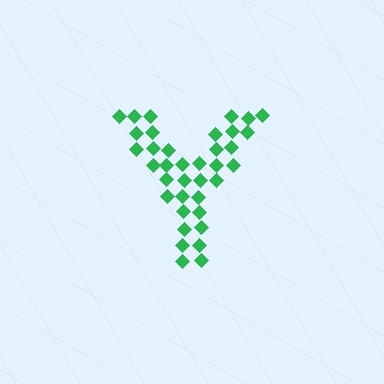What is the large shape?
The large shape is the letter Y.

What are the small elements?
The small elements are diamonds.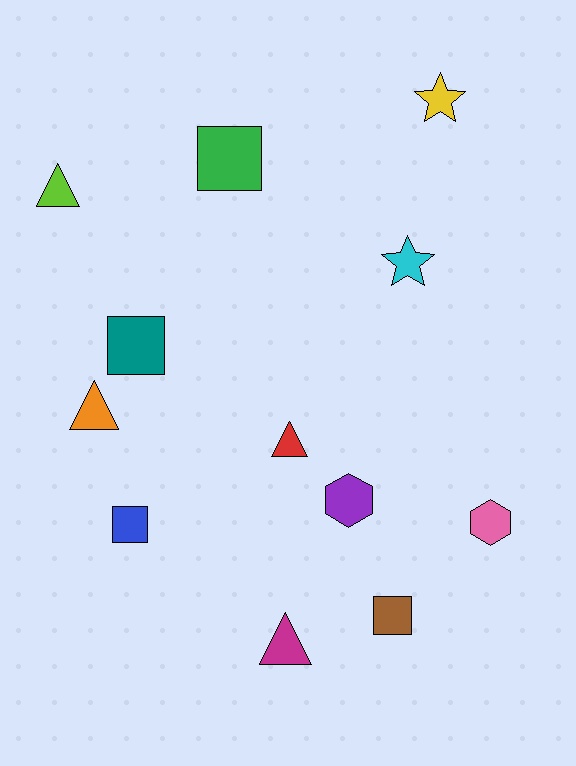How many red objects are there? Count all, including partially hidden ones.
There is 1 red object.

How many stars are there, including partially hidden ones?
There are 2 stars.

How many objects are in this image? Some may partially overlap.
There are 12 objects.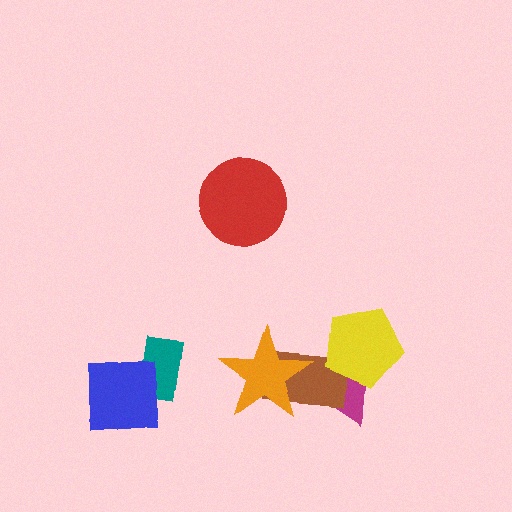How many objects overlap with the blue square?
1 object overlaps with the blue square.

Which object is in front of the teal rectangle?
The blue square is in front of the teal rectangle.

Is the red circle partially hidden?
No, no other shape covers it.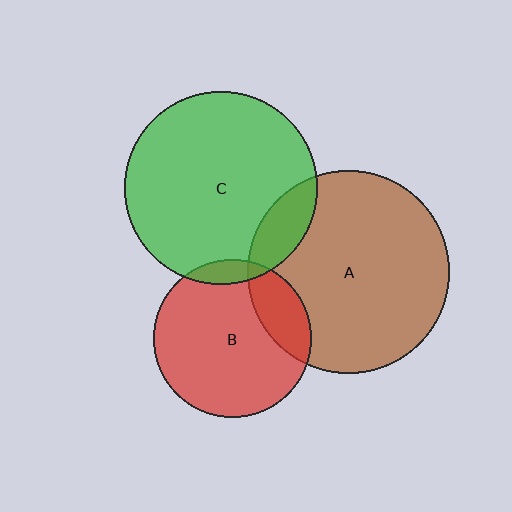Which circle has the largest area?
Circle A (brown).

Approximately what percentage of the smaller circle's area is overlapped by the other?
Approximately 20%.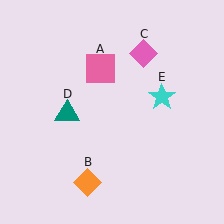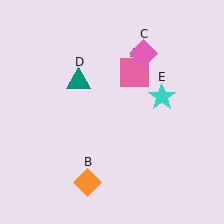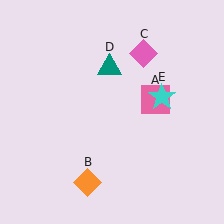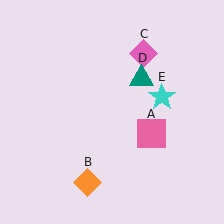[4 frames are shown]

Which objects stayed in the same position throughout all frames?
Orange diamond (object B) and pink diamond (object C) and cyan star (object E) remained stationary.